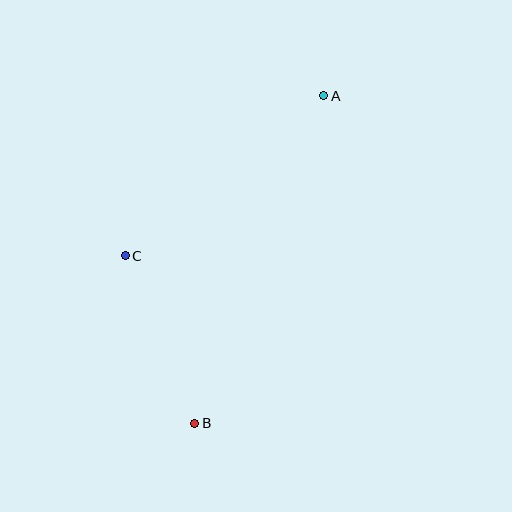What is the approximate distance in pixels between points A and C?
The distance between A and C is approximately 255 pixels.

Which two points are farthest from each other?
Points A and B are farthest from each other.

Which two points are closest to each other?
Points B and C are closest to each other.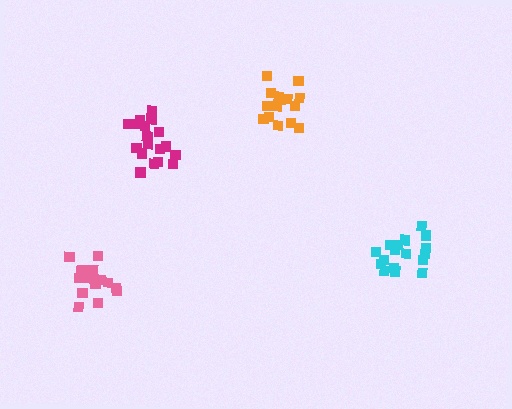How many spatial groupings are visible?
There are 4 spatial groupings.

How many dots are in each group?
Group 1: 18 dots, Group 2: 15 dots, Group 3: 18 dots, Group 4: 17 dots (68 total).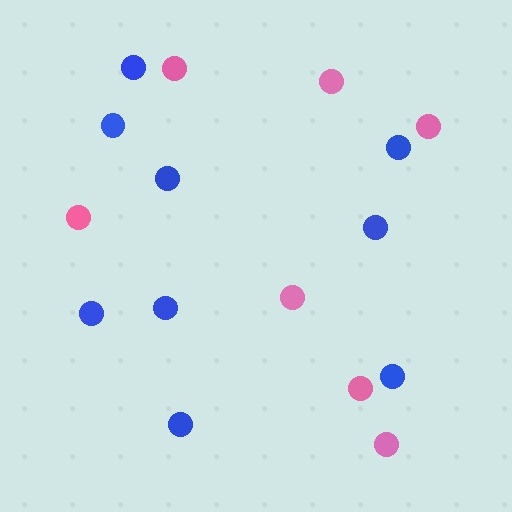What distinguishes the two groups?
There are 2 groups: one group of pink circles (7) and one group of blue circles (9).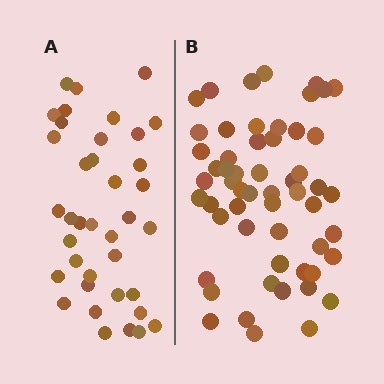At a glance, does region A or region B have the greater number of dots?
Region B (the right region) has more dots.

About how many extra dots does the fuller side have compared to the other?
Region B has approximately 20 more dots than region A.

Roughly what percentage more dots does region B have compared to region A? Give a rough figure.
About 45% more.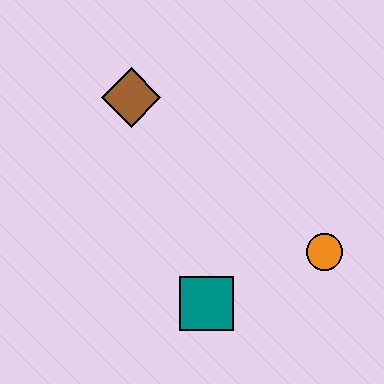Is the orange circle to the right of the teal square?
Yes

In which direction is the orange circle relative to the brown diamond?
The orange circle is to the right of the brown diamond.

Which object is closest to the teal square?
The orange circle is closest to the teal square.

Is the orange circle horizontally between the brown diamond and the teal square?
No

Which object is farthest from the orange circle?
The brown diamond is farthest from the orange circle.